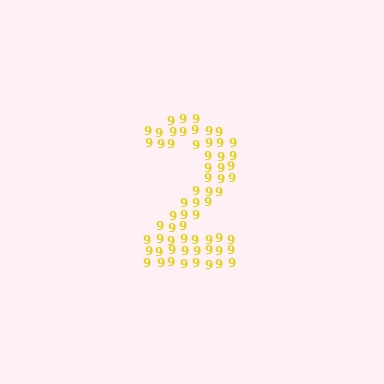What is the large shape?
The large shape is the digit 2.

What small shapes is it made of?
It is made of small digit 9's.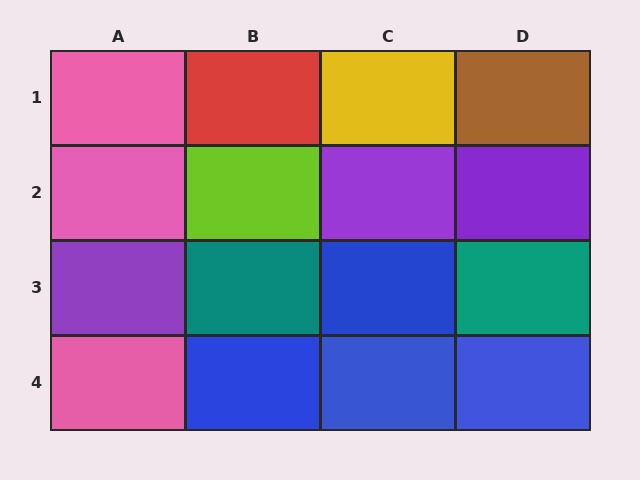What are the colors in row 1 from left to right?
Pink, red, yellow, brown.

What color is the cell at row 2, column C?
Purple.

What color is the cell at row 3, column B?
Teal.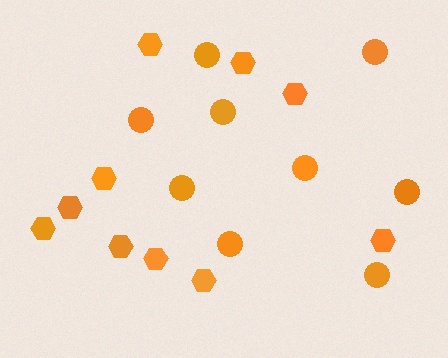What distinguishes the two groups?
There are 2 groups: one group of hexagons (10) and one group of circles (9).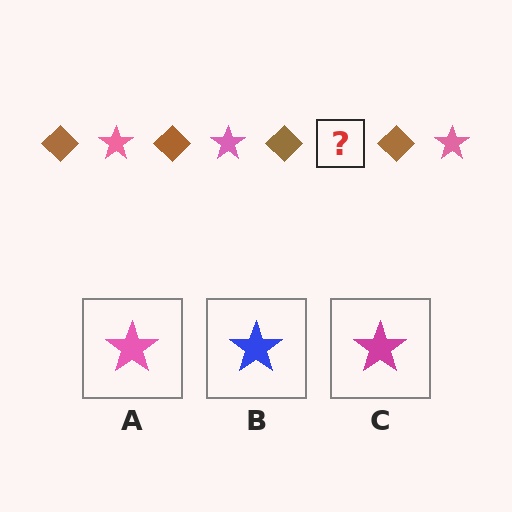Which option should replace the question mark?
Option A.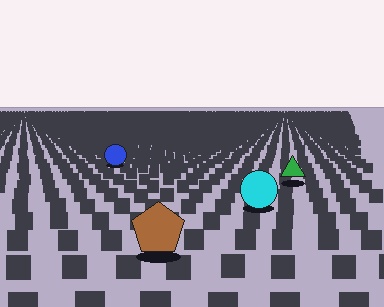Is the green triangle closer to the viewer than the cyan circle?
No. The cyan circle is closer — you can tell from the texture gradient: the ground texture is coarser near it.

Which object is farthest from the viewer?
The blue circle is farthest from the viewer. It appears smaller and the ground texture around it is denser.